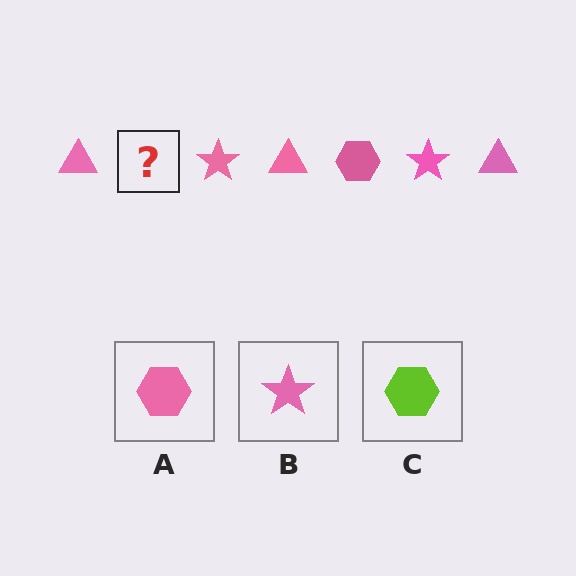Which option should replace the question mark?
Option A.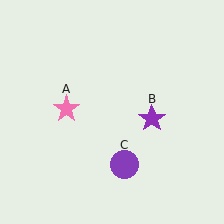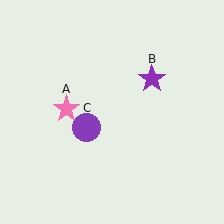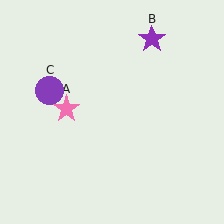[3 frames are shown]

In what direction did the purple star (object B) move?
The purple star (object B) moved up.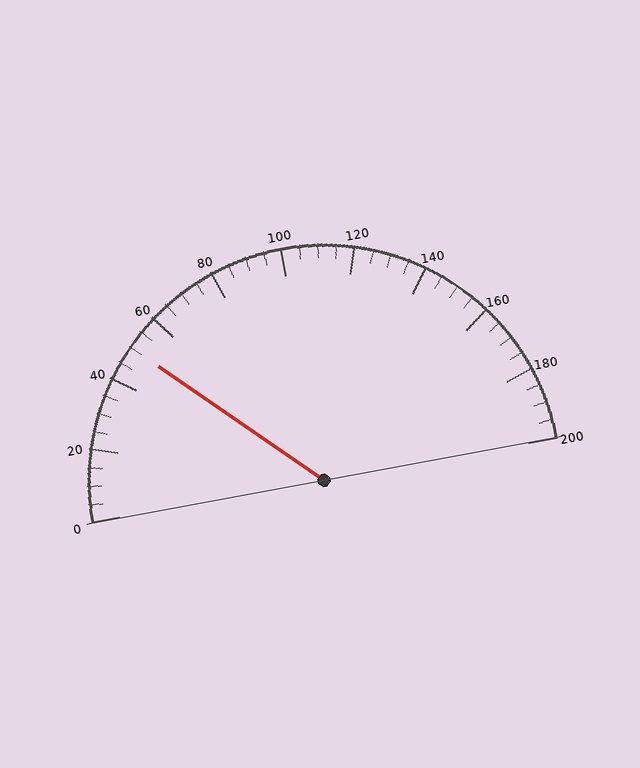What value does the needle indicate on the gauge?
The needle indicates approximately 50.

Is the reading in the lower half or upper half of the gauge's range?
The reading is in the lower half of the range (0 to 200).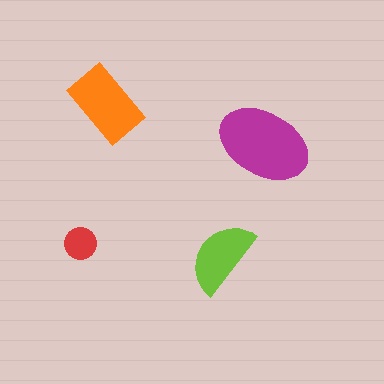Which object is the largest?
The magenta ellipse.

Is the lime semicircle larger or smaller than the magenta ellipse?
Smaller.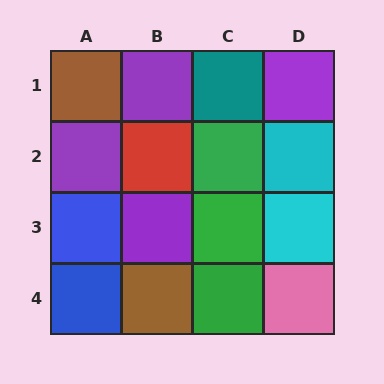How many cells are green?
3 cells are green.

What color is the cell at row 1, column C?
Teal.